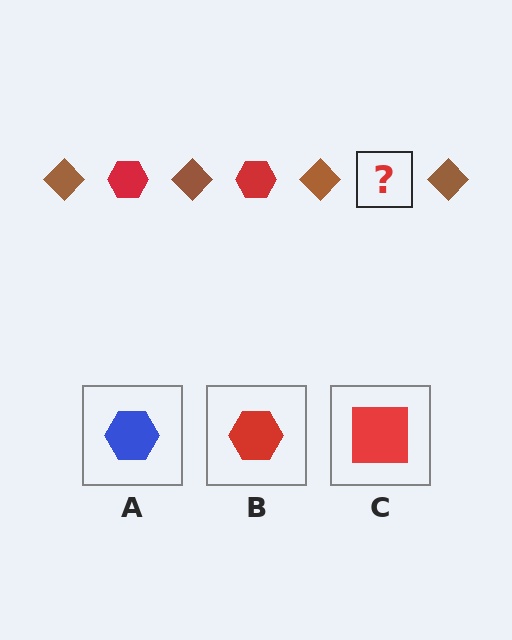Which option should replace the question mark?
Option B.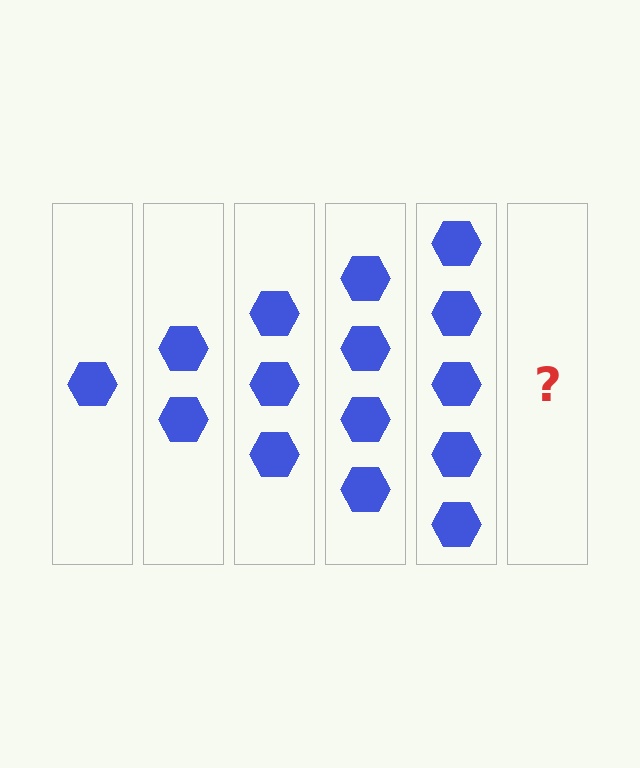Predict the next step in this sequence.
The next step is 6 hexagons.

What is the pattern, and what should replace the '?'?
The pattern is that each step adds one more hexagon. The '?' should be 6 hexagons.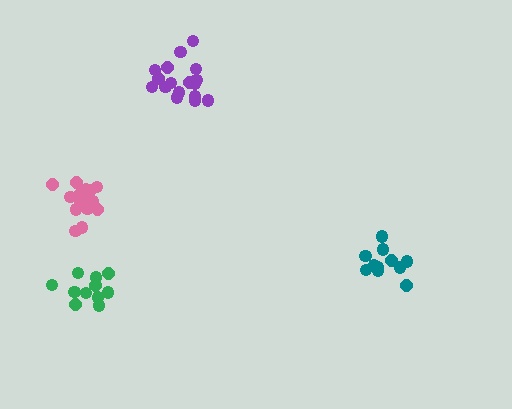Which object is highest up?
The purple cluster is topmost.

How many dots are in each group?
Group 1: 11 dots, Group 2: 17 dots, Group 3: 15 dots, Group 4: 11 dots (54 total).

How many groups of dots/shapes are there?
There are 4 groups.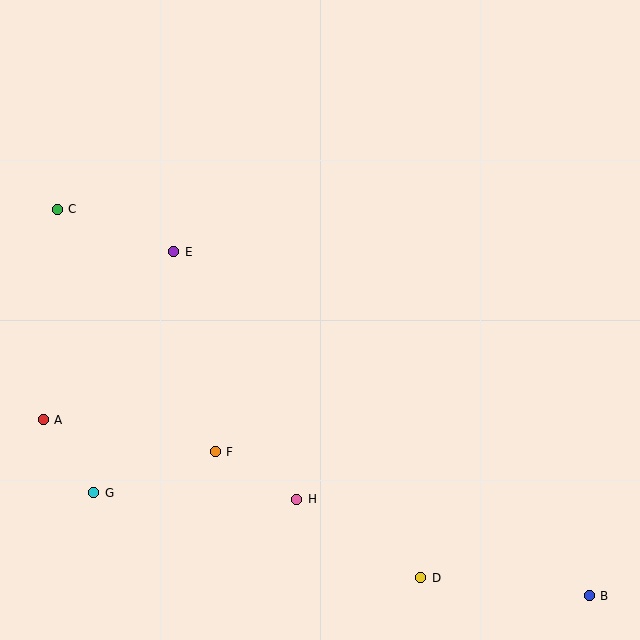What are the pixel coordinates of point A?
Point A is at (43, 420).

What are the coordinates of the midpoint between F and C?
The midpoint between F and C is at (136, 331).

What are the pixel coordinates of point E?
Point E is at (174, 252).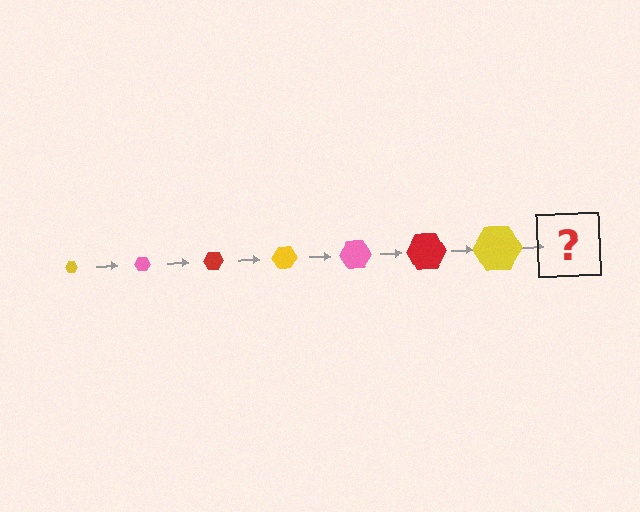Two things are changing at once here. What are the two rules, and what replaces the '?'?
The two rules are that the hexagon grows larger each step and the color cycles through yellow, pink, and red. The '?' should be a pink hexagon, larger than the previous one.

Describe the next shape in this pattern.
It should be a pink hexagon, larger than the previous one.